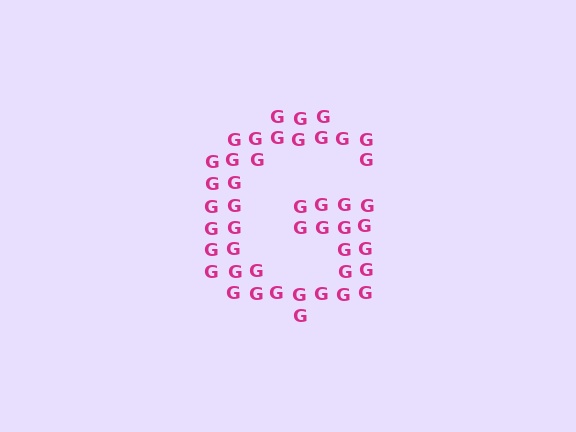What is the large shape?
The large shape is the letter G.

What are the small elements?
The small elements are letter G's.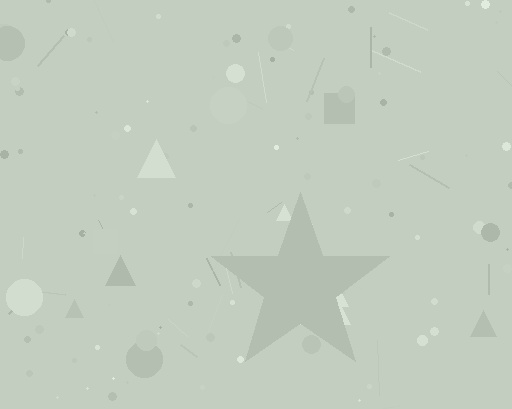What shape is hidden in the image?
A star is hidden in the image.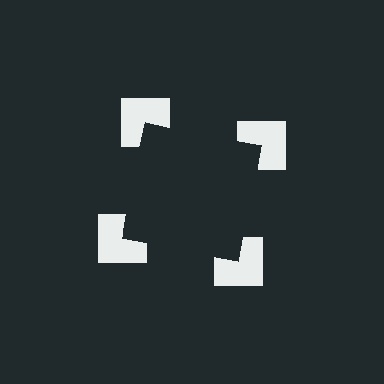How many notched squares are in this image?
There are 4 — one at each vertex of the illusory square.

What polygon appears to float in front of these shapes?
An illusory square — its edges are inferred from the aligned wedge cuts in the notched squares, not physically drawn.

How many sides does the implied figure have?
4 sides.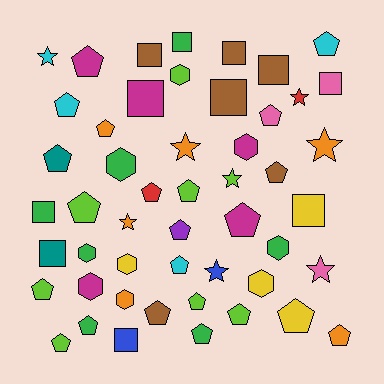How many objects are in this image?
There are 50 objects.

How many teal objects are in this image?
There are 2 teal objects.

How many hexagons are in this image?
There are 9 hexagons.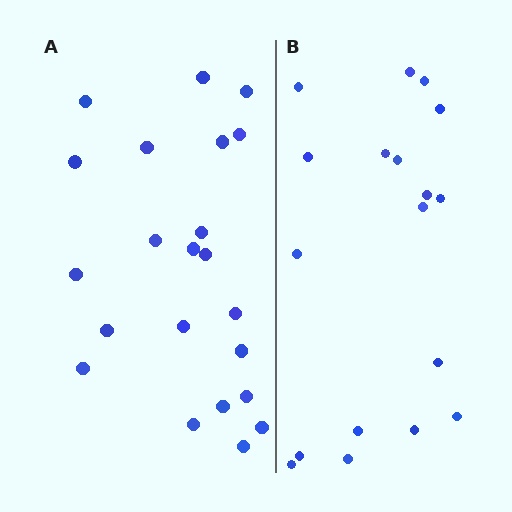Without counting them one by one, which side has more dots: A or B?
Region A (the left region) has more dots.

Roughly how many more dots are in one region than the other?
Region A has about 4 more dots than region B.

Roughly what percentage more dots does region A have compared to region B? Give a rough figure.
About 20% more.